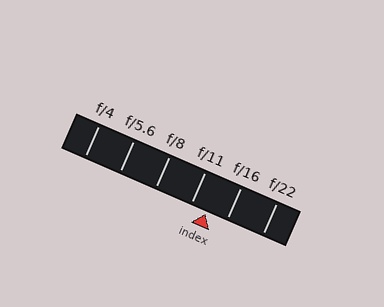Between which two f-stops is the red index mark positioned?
The index mark is between f/11 and f/16.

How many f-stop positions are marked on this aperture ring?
There are 6 f-stop positions marked.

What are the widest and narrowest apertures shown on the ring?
The widest aperture shown is f/4 and the narrowest is f/22.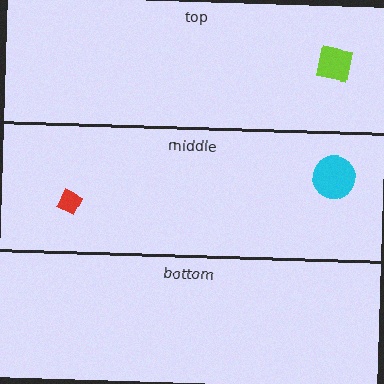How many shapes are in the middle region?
2.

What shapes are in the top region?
The lime square.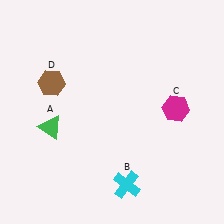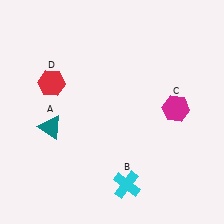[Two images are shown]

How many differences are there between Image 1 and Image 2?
There are 2 differences between the two images.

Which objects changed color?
A changed from green to teal. D changed from brown to red.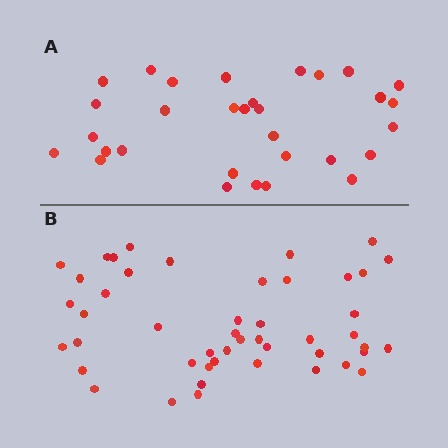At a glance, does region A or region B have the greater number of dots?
Region B (the bottom region) has more dots.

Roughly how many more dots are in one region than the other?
Region B has approximately 15 more dots than region A.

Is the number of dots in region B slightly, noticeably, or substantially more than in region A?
Region B has substantially more. The ratio is roughly 1.5 to 1.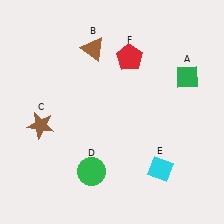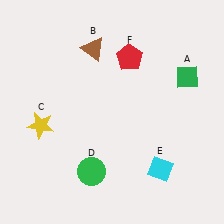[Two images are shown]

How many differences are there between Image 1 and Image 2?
There is 1 difference between the two images.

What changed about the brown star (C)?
In Image 1, C is brown. In Image 2, it changed to yellow.